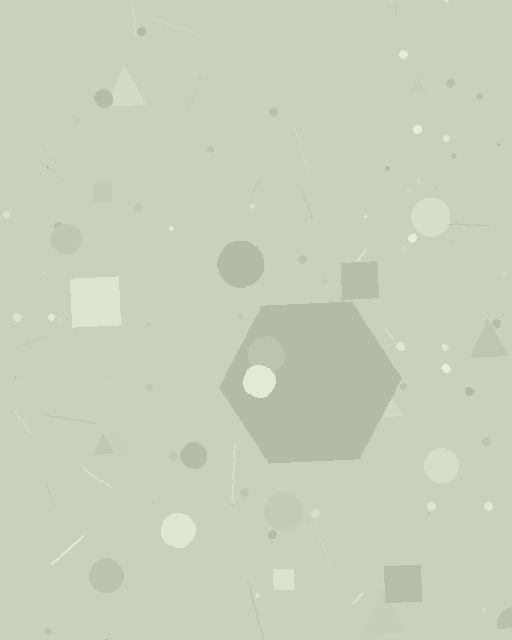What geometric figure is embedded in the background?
A hexagon is embedded in the background.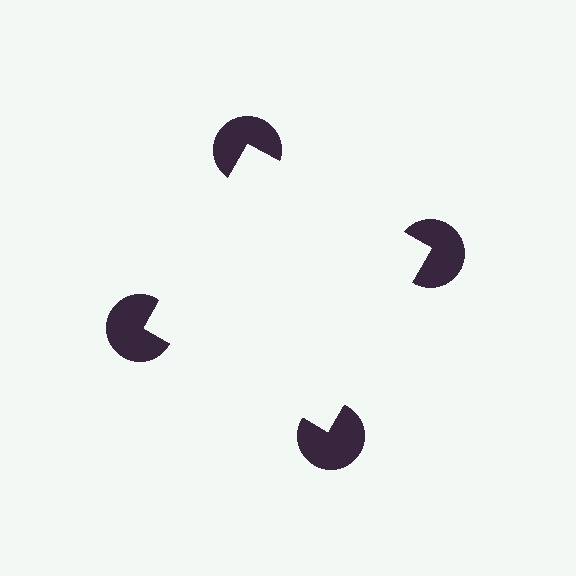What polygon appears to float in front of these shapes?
An illusory square — its edges are inferred from the aligned wedge cuts in the pac-man discs, not physically drawn.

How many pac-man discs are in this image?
There are 4 — one at each vertex of the illusory square.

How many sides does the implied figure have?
4 sides.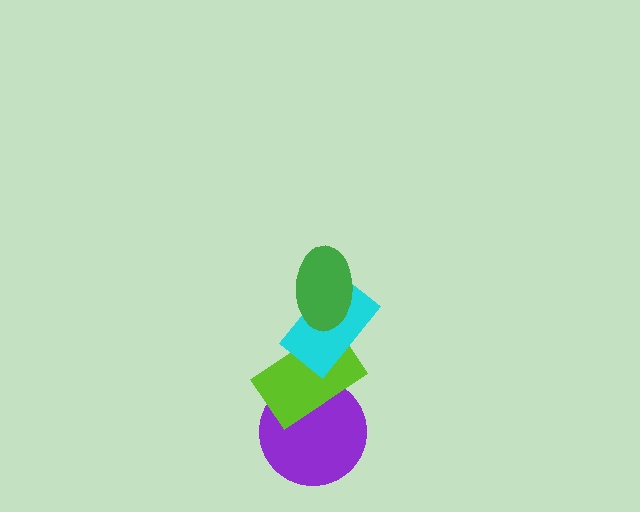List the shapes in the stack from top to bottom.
From top to bottom: the green ellipse, the cyan rectangle, the lime rectangle, the purple circle.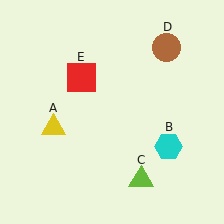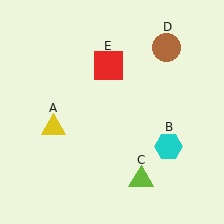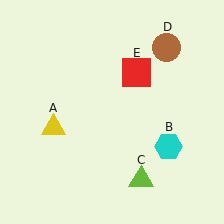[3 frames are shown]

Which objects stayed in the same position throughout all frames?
Yellow triangle (object A) and cyan hexagon (object B) and lime triangle (object C) and brown circle (object D) remained stationary.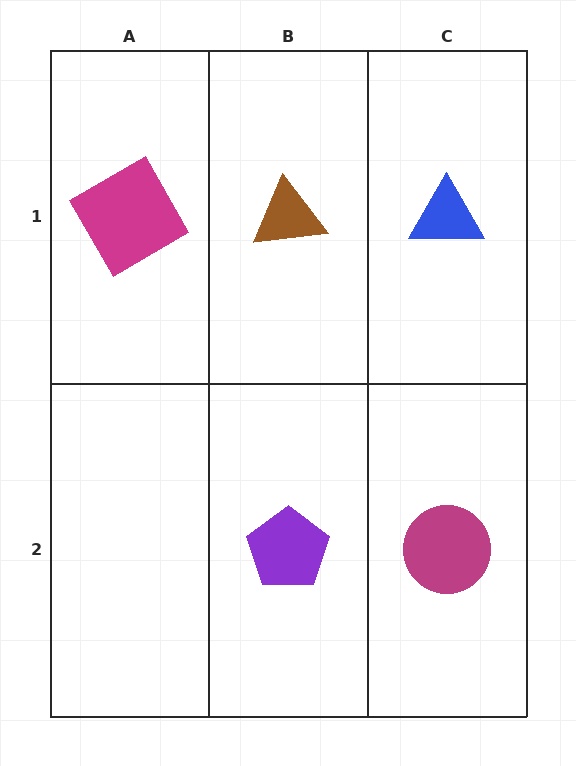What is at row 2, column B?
A purple pentagon.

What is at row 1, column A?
A magenta diamond.